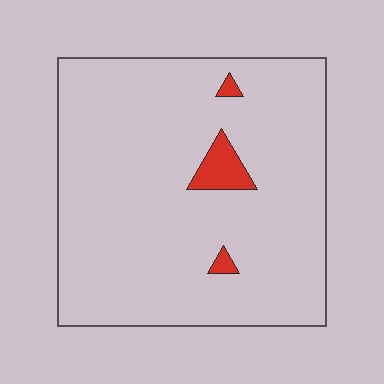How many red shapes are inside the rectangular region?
3.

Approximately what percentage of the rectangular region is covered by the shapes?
Approximately 5%.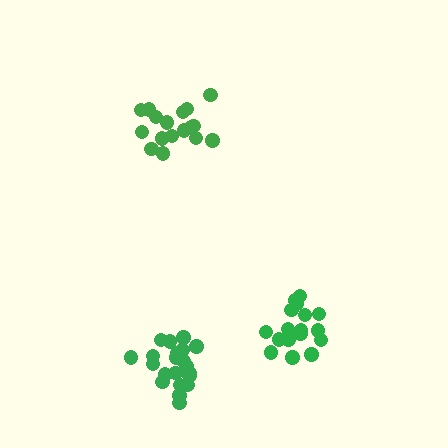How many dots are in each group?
Group 1: 17 dots, Group 2: 17 dots, Group 3: 21 dots (55 total).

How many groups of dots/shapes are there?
There are 3 groups.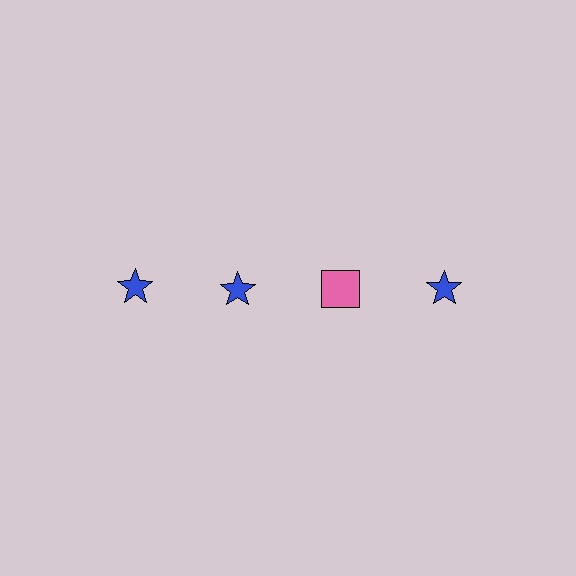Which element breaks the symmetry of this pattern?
The pink square in the top row, center column breaks the symmetry. All other shapes are blue stars.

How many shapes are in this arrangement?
There are 4 shapes arranged in a grid pattern.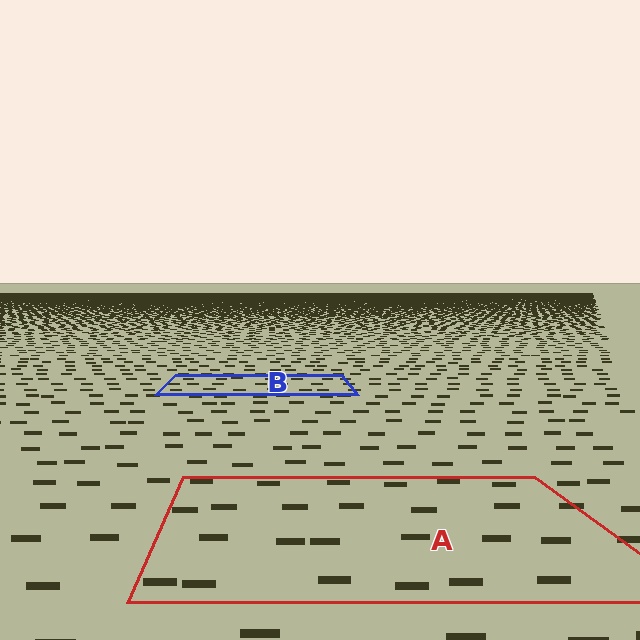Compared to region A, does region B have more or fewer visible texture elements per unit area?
Region B has more texture elements per unit area — they are packed more densely because it is farther away.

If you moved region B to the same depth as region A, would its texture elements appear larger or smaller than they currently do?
They would appear larger. At a closer depth, the same texture elements are projected at a bigger on-screen size.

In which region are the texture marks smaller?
The texture marks are smaller in region B, because it is farther away.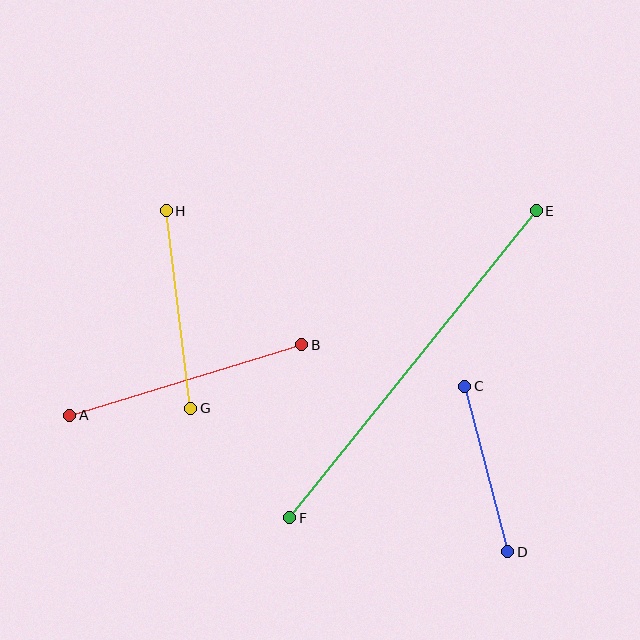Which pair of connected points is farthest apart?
Points E and F are farthest apart.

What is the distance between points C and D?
The distance is approximately 171 pixels.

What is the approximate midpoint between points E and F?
The midpoint is at approximately (413, 364) pixels.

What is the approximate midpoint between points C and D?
The midpoint is at approximately (486, 469) pixels.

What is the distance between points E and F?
The distance is approximately 394 pixels.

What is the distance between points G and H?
The distance is approximately 199 pixels.